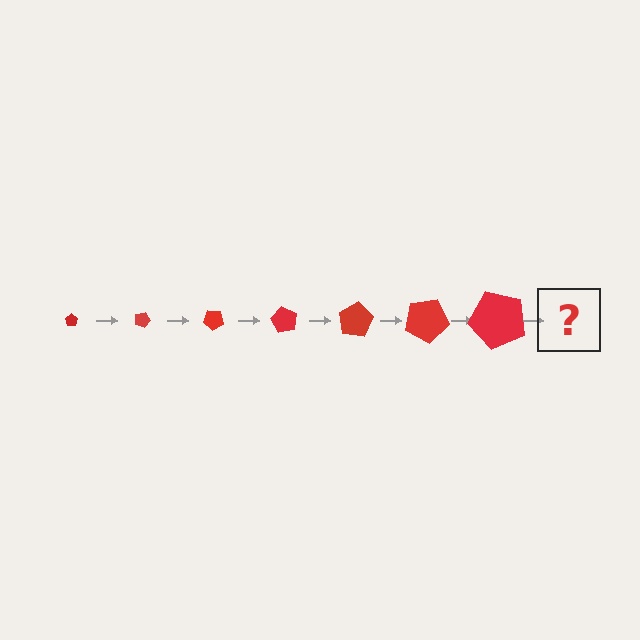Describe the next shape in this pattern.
It should be a pentagon, larger than the previous one and rotated 140 degrees from the start.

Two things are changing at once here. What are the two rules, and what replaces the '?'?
The two rules are that the pentagon grows larger each step and it rotates 20 degrees each step. The '?' should be a pentagon, larger than the previous one and rotated 140 degrees from the start.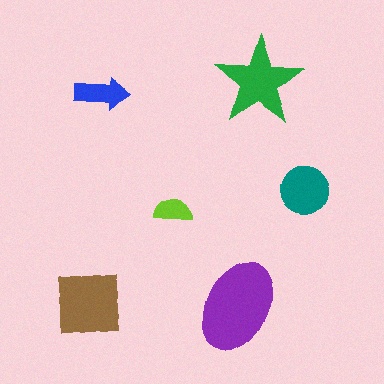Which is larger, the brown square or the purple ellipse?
The purple ellipse.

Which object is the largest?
The purple ellipse.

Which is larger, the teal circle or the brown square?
The brown square.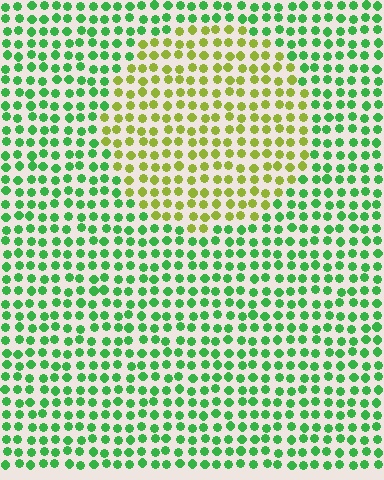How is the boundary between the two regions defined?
The boundary is defined purely by a slight shift in hue (about 51 degrees). Spacing, size, and orientation are identical on both sides.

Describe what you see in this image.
The image is filled with small green elements in a uniform arrangement. A circle-shaped region is visible where the elements are tinted to a slightly different hue, forming a subtle color boundary.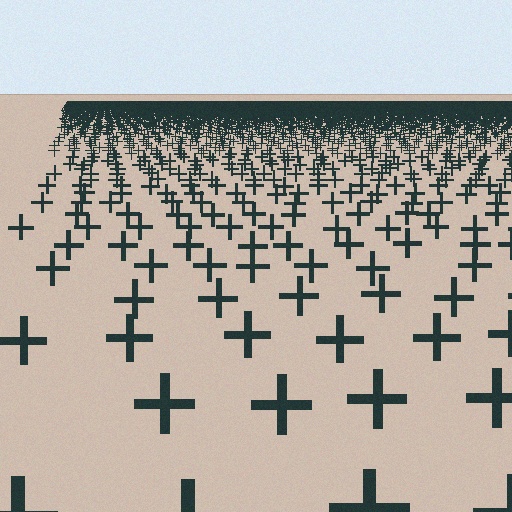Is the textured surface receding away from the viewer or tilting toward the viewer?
The surface is receding away from the viewer. Texture elements get smaller and denser toward the top.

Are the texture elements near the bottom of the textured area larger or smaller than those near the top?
Larger. Near the bottom, elements are closer to the viewer and appear at a bigger on-screen size.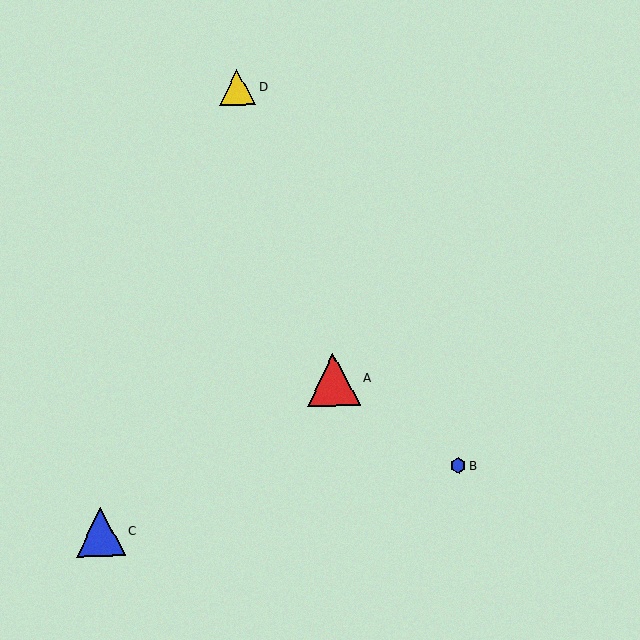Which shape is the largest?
The red triangle (labeled A) is the largest.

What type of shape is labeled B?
Shape B is a blue hexagon.